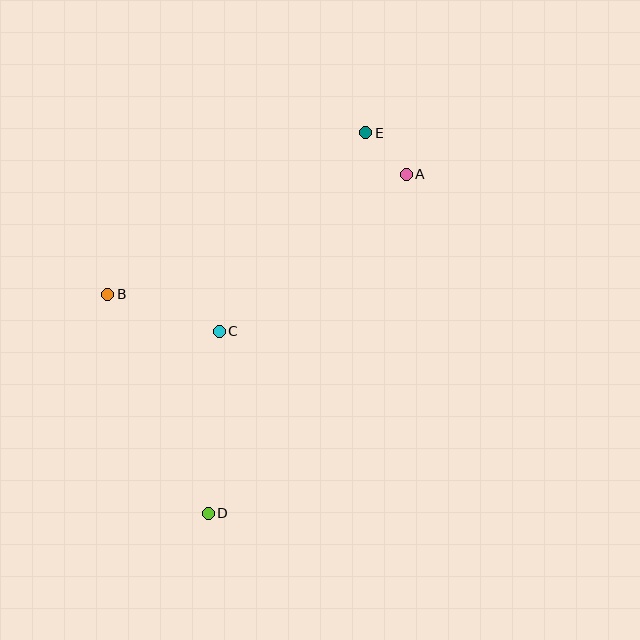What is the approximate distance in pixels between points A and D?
The distance between A and D is approximately 393 pixels.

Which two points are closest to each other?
Points A and E are closest to each other.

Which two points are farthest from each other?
Points D and E are farthest from each other.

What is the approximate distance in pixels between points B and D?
The distance between B and D is approximately 241 pixels.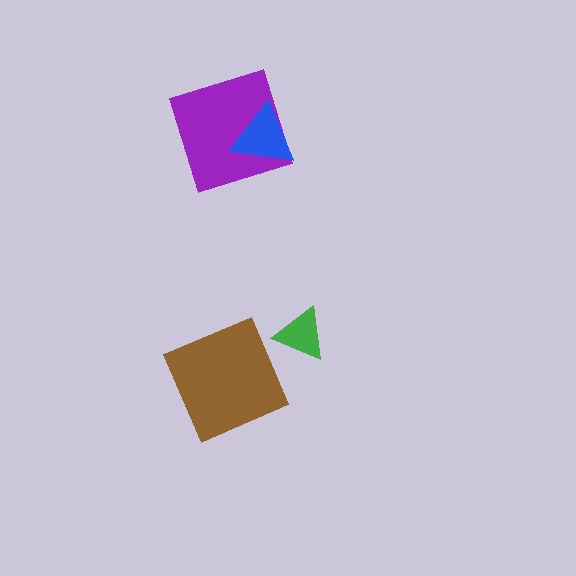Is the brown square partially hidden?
No, no other shape covers it.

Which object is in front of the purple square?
The blue triangle is in front of the purple square.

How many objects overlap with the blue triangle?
1 object overlaps with the blue triangle.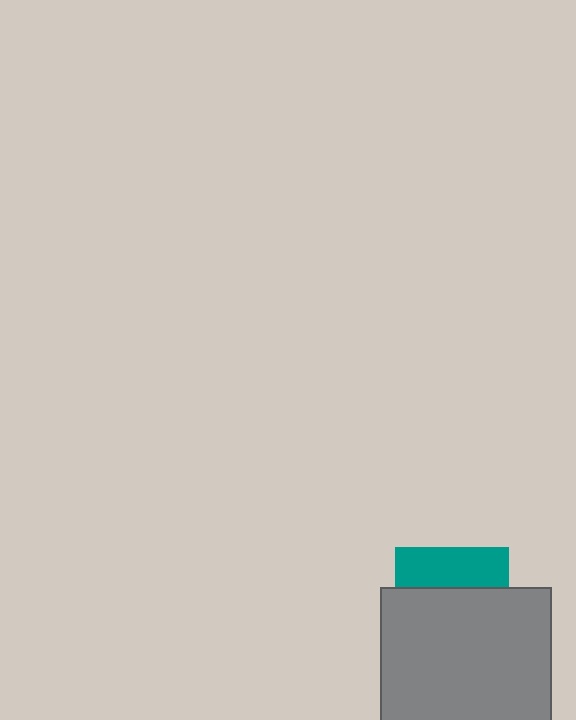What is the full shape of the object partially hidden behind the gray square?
The partially hidden object is a teal square.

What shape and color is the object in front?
The object in front is a gray square.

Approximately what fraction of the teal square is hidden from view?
Roughly 65% of the teal square is hidden behind the gray square.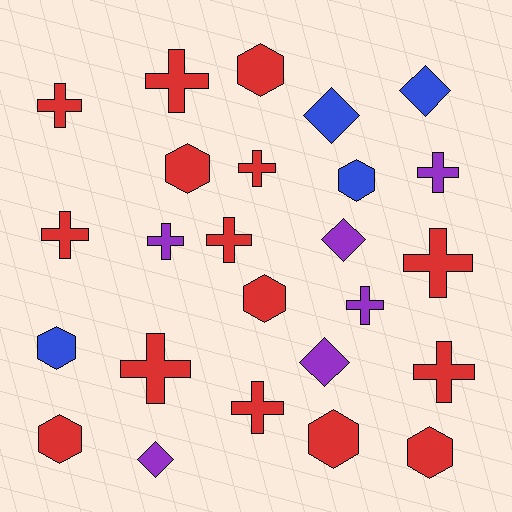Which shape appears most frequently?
Cross, with 12 objects.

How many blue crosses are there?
There are no blue crosses.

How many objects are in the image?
There are 25 objects.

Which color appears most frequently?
Red, with 15 objects.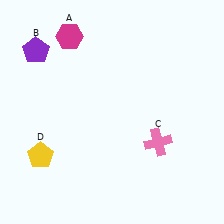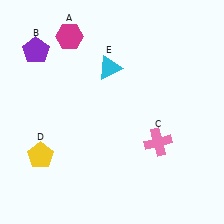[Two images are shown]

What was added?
A cyan triangle (E) was added in Image 2.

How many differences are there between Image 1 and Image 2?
There is 1 difference between the two images.